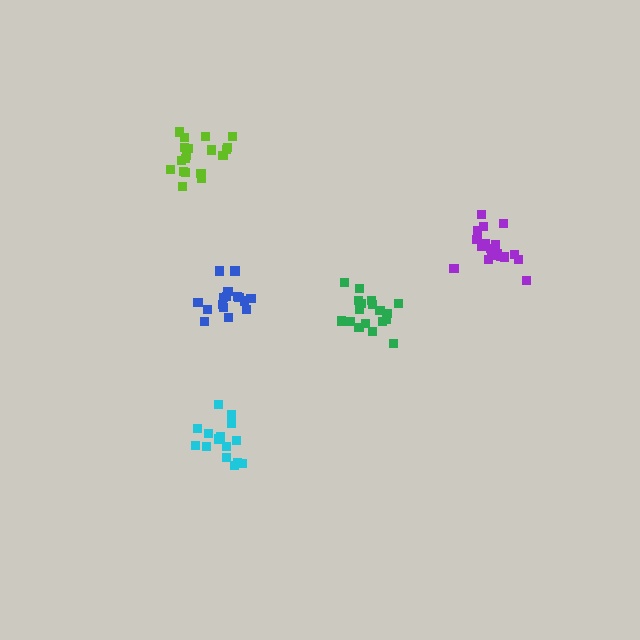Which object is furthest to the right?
The purple cluster is rightmost.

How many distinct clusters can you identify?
There are 5 distinct clusters.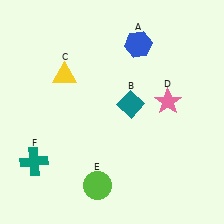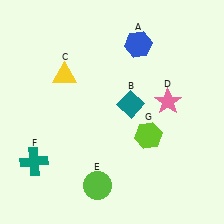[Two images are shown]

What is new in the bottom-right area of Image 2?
A lime hexagon (G) was added in the bottom-right area of Image 2.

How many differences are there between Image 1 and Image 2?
There is 1 difference between the two images.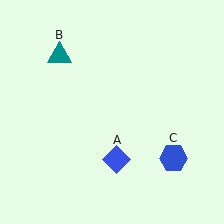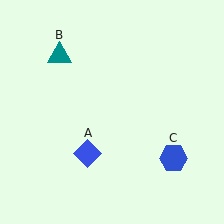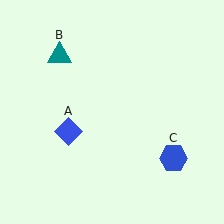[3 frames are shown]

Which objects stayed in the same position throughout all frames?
Teal triangle (object B) and blue hexagon (object C) remained stationary.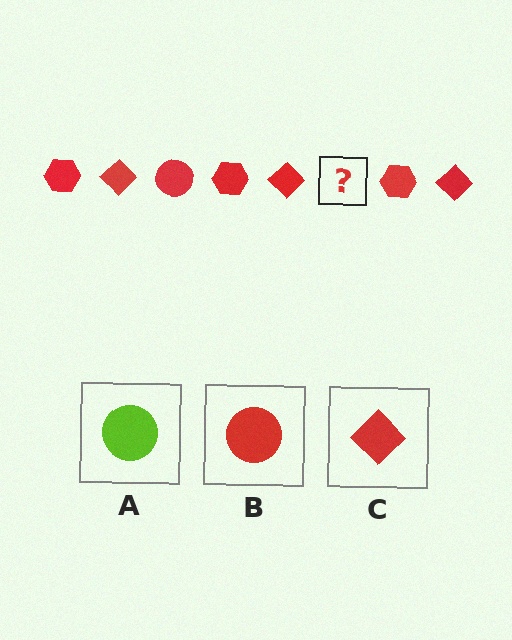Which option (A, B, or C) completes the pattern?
B.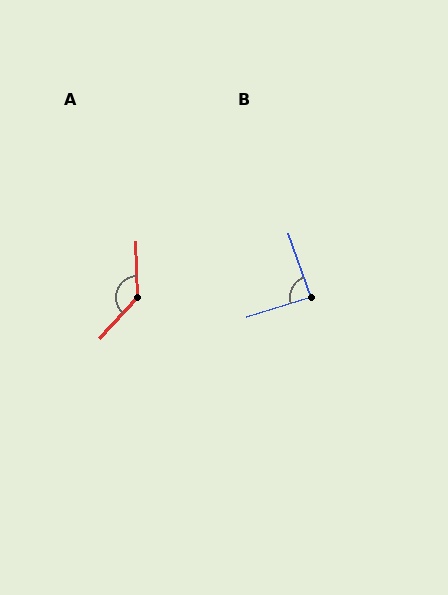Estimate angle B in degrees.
Approximately 88 degrees.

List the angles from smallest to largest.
B (88°), A (136°).